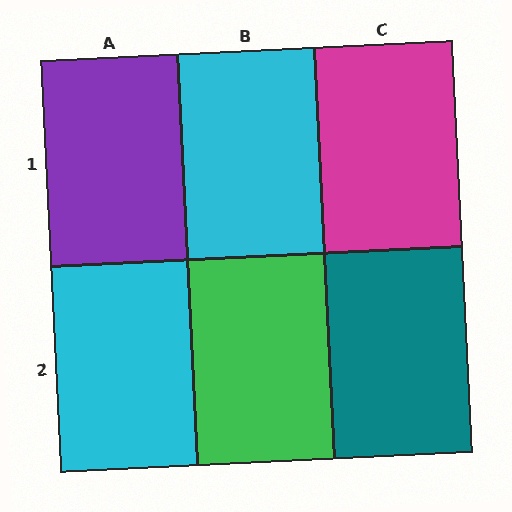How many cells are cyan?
2 cells are cyan.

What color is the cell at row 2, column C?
Teal.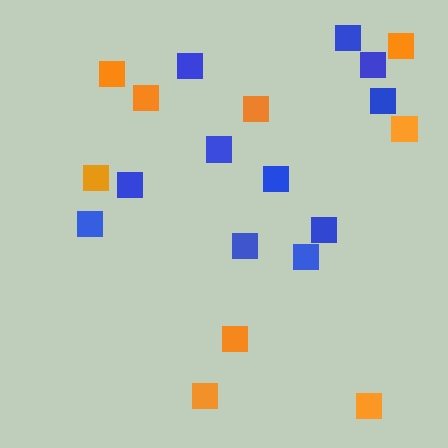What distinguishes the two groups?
There are 2 groups: one group of orange squares (9) and one group of blue squares (11).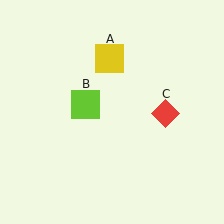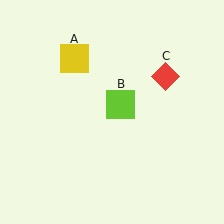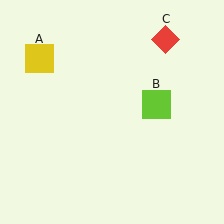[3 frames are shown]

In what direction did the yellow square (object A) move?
The yellow square (object A) moved left.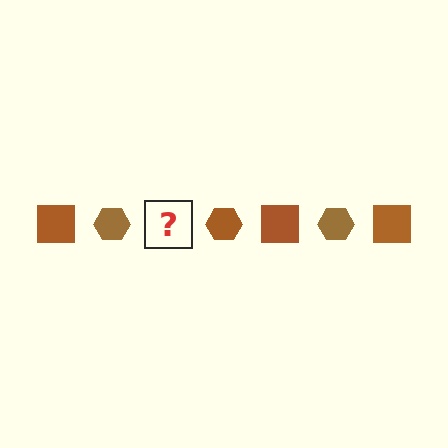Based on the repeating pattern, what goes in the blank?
The blank should be a brown square.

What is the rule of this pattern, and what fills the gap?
The rule is that the pattern cycles through square, hexagon shapes in brown. The gap should be filled with a brown square.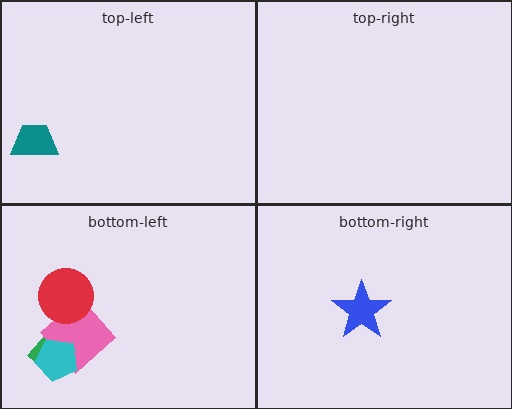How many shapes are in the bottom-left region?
4.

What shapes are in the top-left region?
The teal trapezoid.